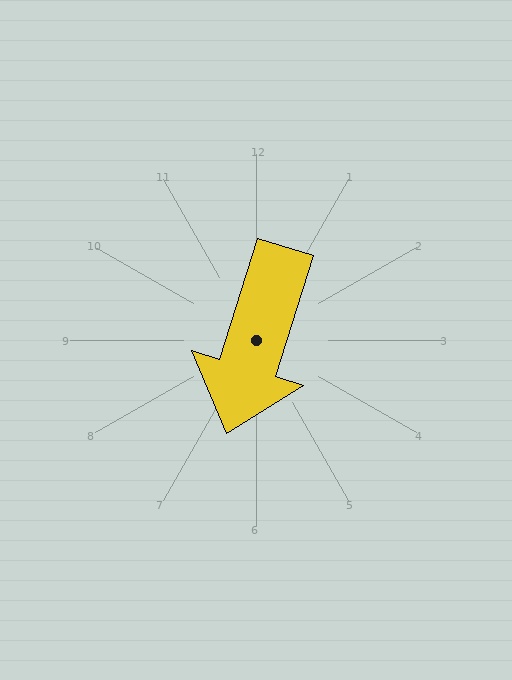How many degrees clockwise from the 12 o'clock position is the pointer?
Approximately 198 degrees.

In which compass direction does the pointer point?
South.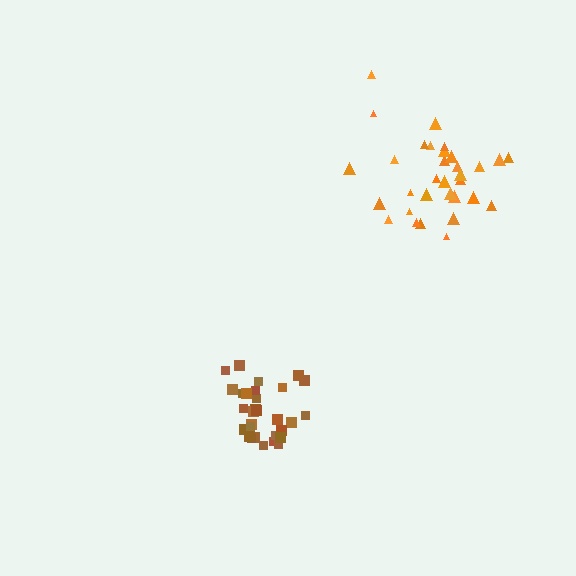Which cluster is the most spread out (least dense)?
Orange.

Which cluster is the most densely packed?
Brown.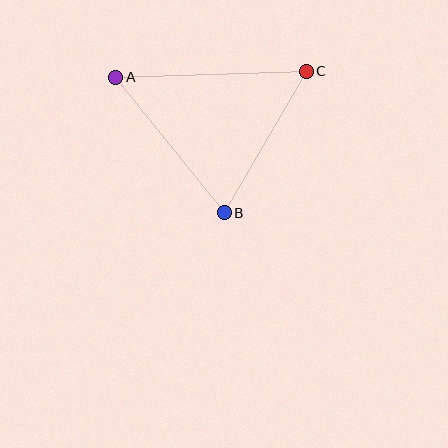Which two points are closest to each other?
Points B and C are closest to each other.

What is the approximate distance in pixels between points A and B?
The distance between A and B is approximately 174 pixels.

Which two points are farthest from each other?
Points A and C are farthest from each other.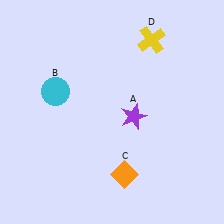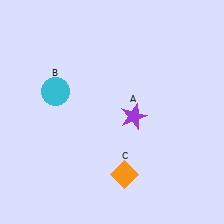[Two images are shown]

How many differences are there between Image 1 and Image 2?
There is 1 difference between the two images.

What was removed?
The yellow cross (D) was removed in Image 2.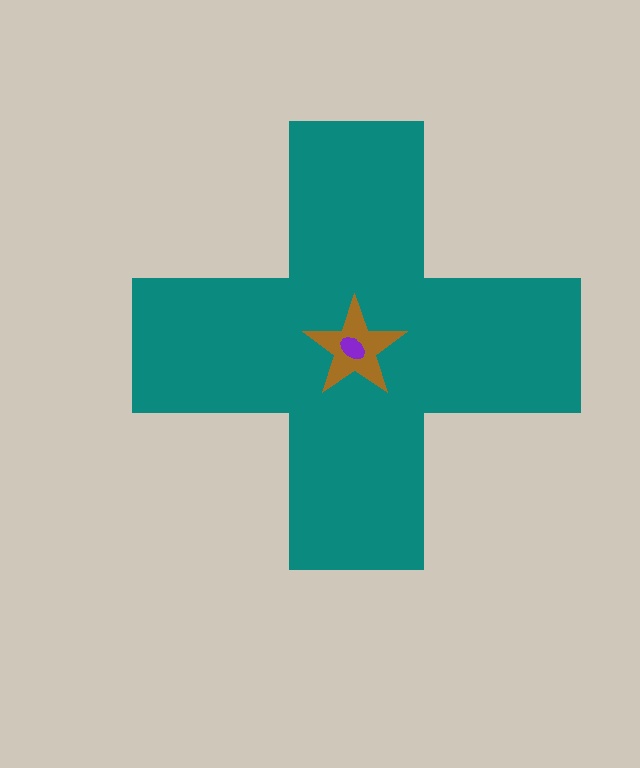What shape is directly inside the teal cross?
The brown star.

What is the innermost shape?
The purple ellipse.